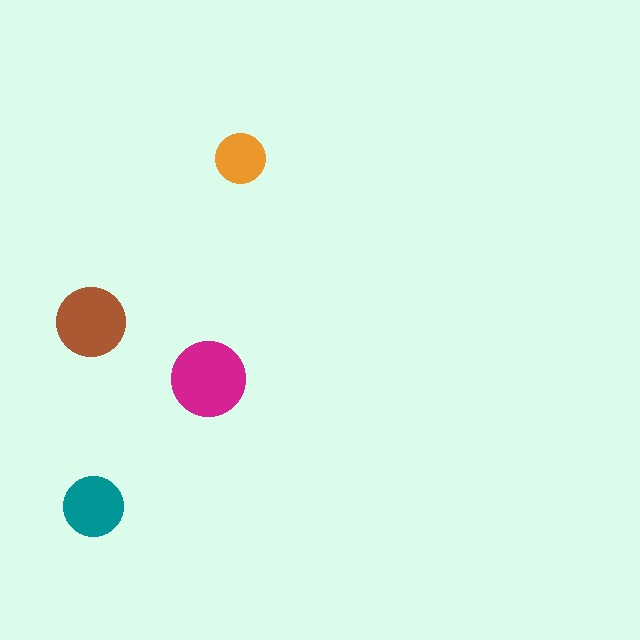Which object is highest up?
The orange circle is topmost.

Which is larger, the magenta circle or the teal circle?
The magenta one.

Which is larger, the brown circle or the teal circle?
The brown one.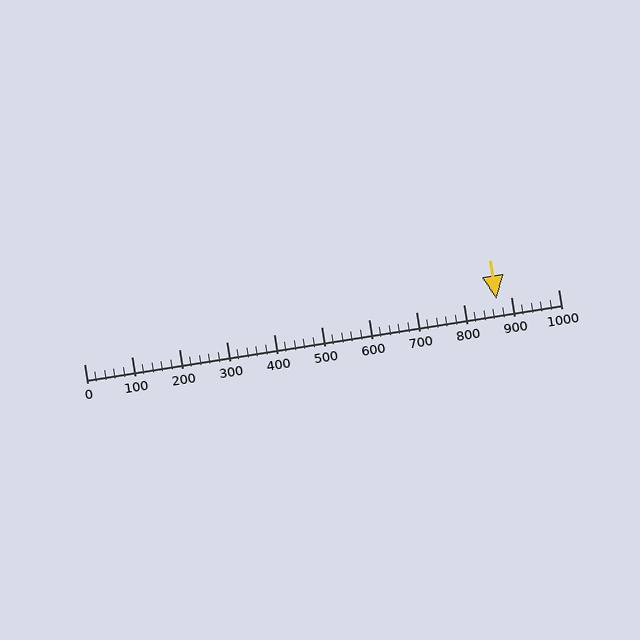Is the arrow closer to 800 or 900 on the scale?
The arrow is closer to 900.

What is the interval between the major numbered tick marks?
The major tick marks are spaced 100 units apart.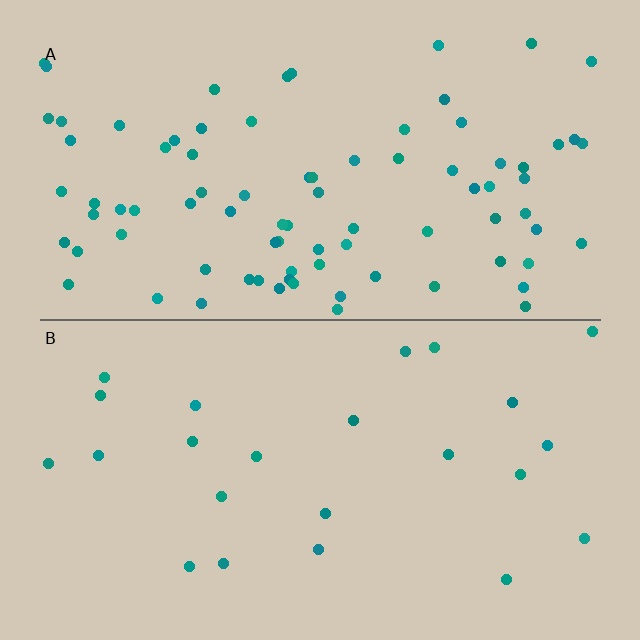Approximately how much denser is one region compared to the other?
Approximately 3.5× — region A over region B.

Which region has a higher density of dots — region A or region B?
A (the top).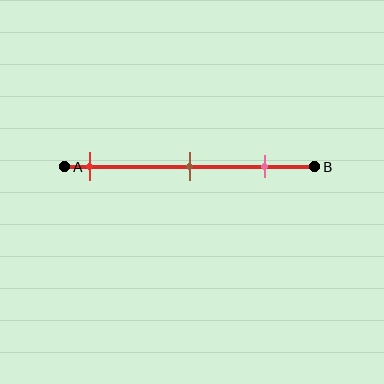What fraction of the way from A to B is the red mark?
The red mark is approximately 10% (0.1) of the way from A to B.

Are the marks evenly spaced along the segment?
Yes, the marks are approximately evenly spaced.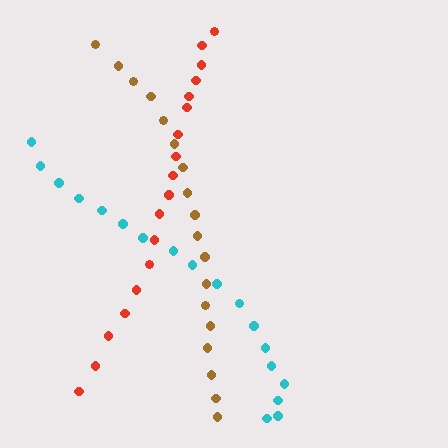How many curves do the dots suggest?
There are 3 distinct paths.